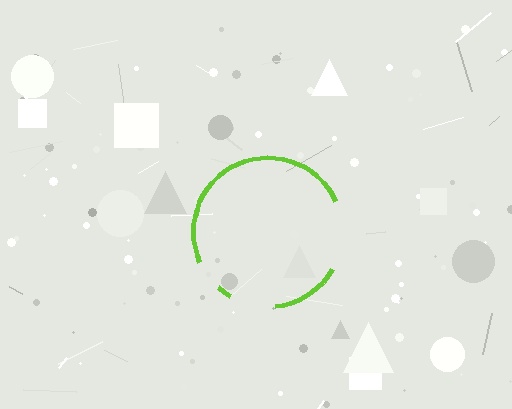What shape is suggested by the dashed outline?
The dashed outline suggests a circle.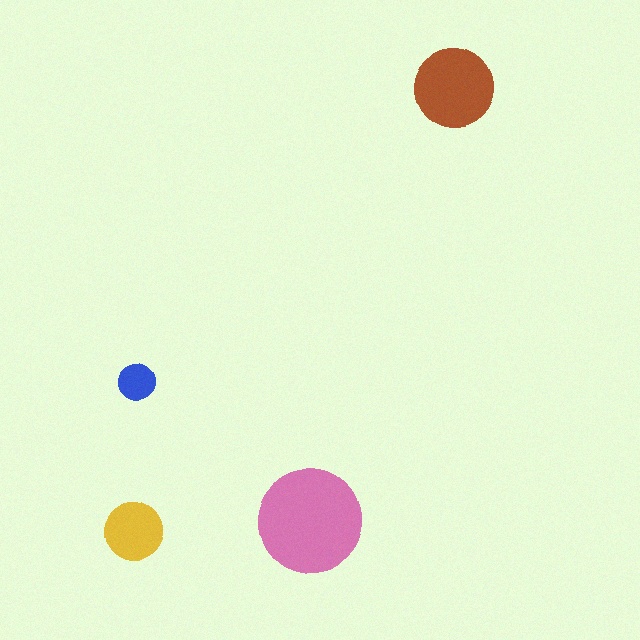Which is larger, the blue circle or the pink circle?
The pink one.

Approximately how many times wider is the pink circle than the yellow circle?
About 2 times wider.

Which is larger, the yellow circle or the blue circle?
The yellow one.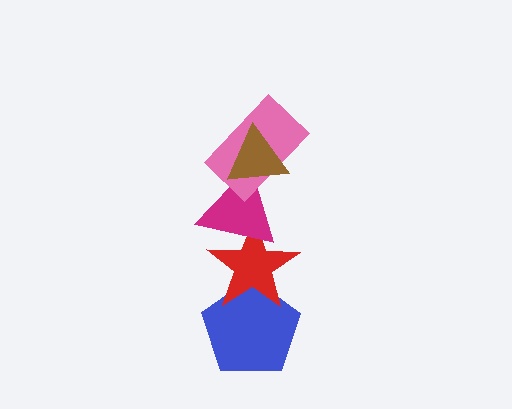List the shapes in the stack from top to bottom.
From top to bottom: the brown triangle, the pink rectangle, the magenta triangle, the red star, the blue pentagon.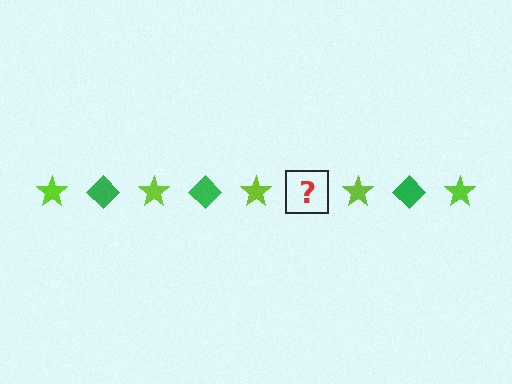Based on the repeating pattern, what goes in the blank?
The blank should be a green diamond.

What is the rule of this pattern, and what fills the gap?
The rule is that the pattern alternates between lime star and green diamond. The gap should be filled with a green diamond.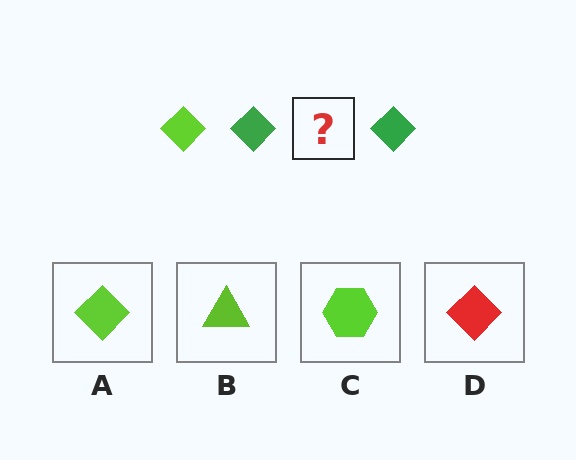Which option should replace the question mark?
Option A.